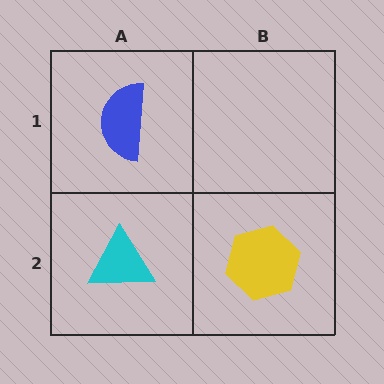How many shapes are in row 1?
1 shape.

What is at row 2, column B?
A yellow hexagon.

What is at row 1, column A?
A blue semicircle.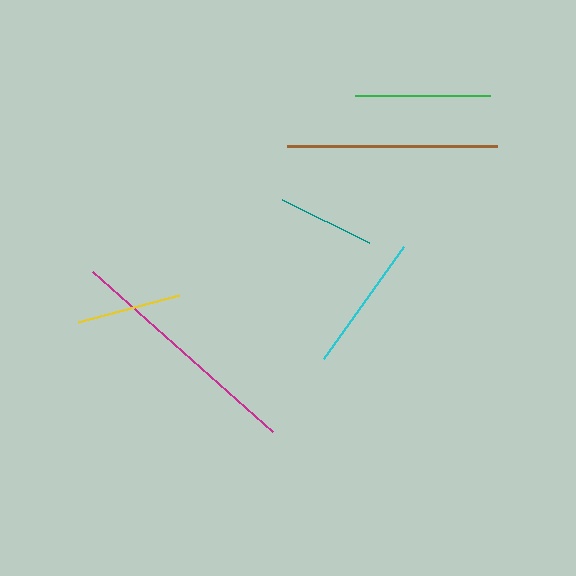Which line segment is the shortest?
The teal line is the shortest at approximately 98 pixels.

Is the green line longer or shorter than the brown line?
The brown line is longer than the green line.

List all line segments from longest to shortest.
From longest to shortest: magenta, brown, cyan, green, yellow, teal.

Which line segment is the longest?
The magenta line is the longest at approximately 242 pixels.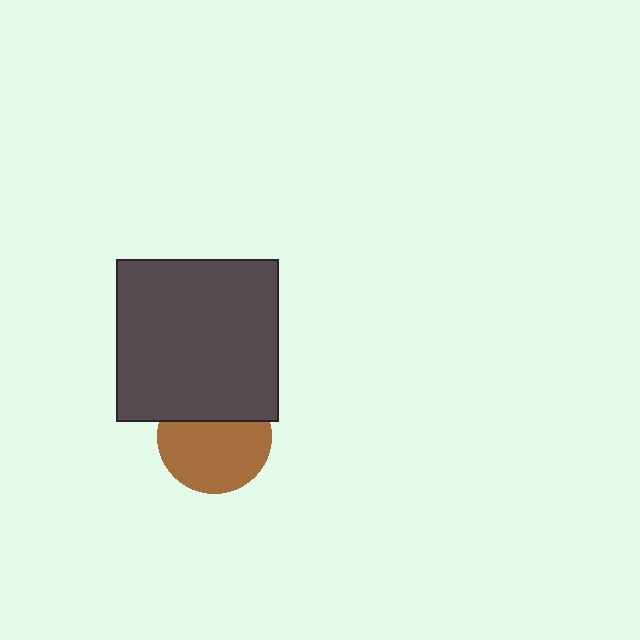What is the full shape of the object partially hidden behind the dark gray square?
The partially hidden object is a brown circle.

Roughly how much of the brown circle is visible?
Most of it is visible (roughly 66%).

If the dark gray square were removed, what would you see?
You would see the complete brown circle.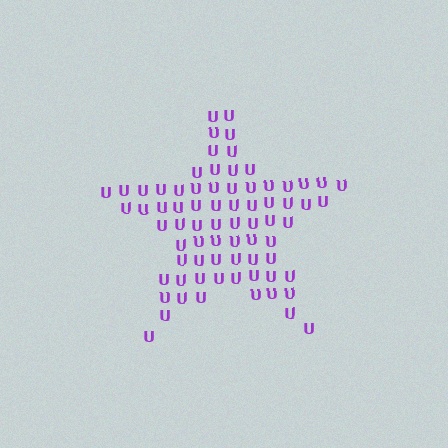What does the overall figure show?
The overall figure shows a star.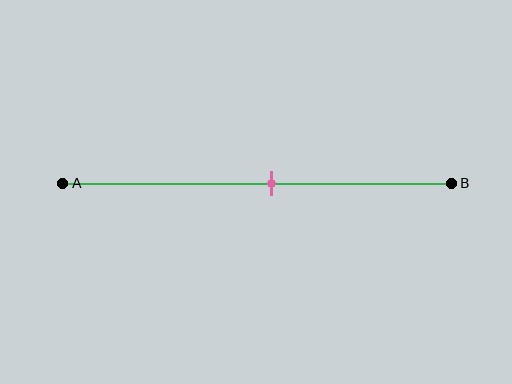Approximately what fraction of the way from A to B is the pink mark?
The pink mark is approximately 55% of the way from A to B.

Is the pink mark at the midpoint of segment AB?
No, the mark is at about 55% from A, not at the 50% midpoint.